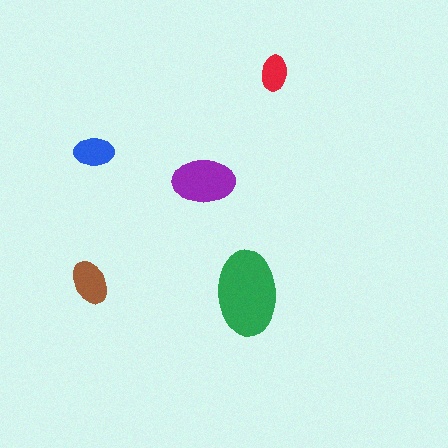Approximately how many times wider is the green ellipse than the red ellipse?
About 2.5 times wider.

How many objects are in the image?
There are 5 objects in the image.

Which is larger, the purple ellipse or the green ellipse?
The green one.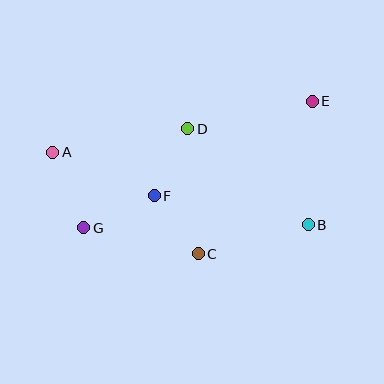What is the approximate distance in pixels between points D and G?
The distance between D and G is approximately 144 pixels.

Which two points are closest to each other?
Points C and F are closest to each other.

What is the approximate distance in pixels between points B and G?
The distance between B and G is approximately 225 pixels.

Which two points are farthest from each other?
Points A and B are farthest from each other.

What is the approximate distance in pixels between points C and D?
The distance between C and D is approximately 125 pixels.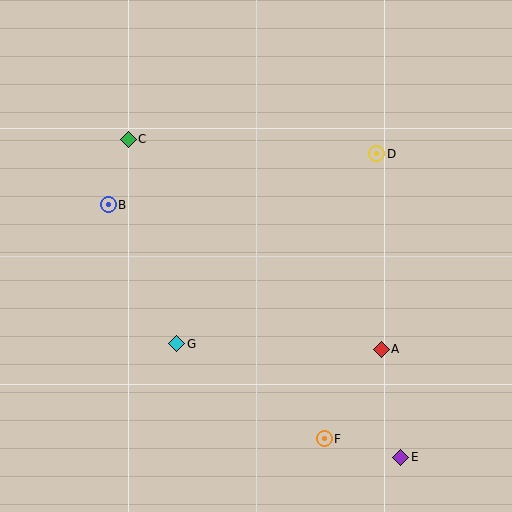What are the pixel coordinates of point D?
Point D is at (377, 154).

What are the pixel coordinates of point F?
Point F is at (324, 439).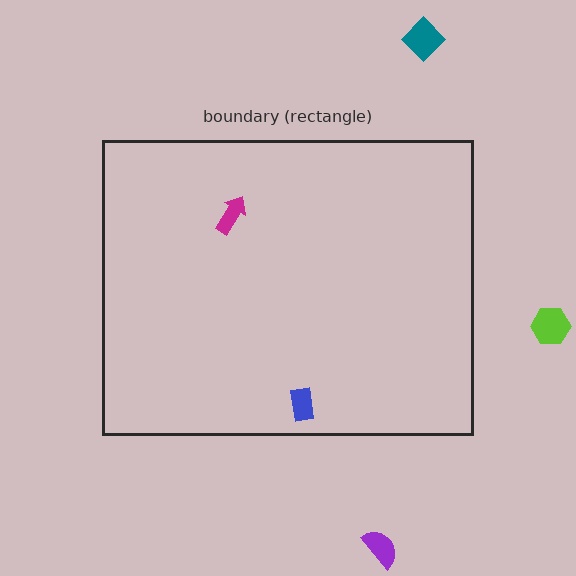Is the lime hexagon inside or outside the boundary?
Outside.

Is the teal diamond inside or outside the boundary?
Outside.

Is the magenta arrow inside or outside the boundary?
Inside.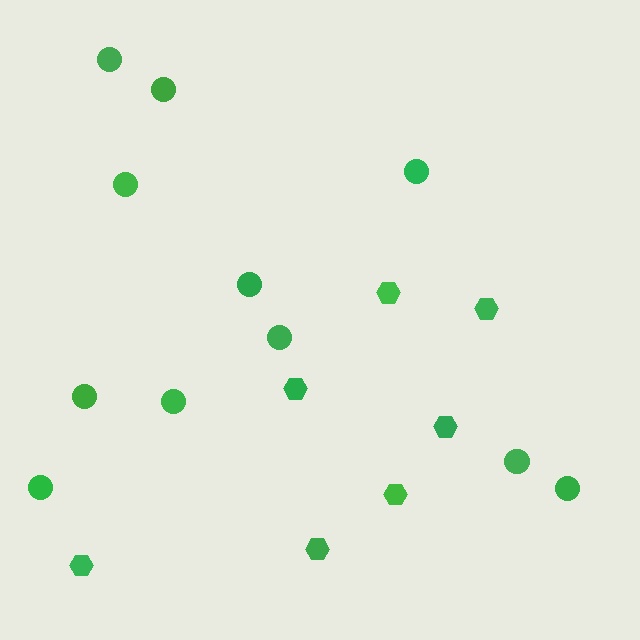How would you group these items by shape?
There are 2 groups: one group of circles (11) and one group of hexagons (7).